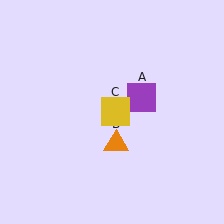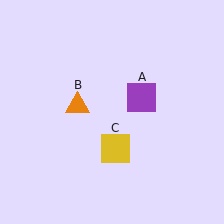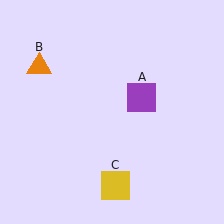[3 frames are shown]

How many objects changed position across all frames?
2 objects changed position: orange triangle (object B), yellow square (object C).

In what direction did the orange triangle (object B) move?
The orange triangle (object B) moved up and to the left.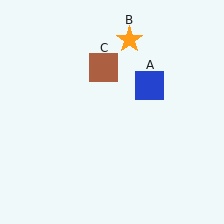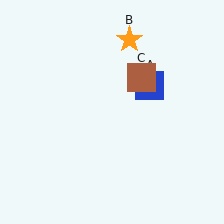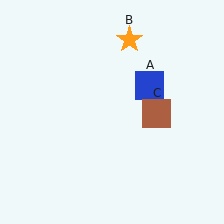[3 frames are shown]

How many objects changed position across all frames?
1 object changed position: brown square (object C).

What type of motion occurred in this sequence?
The brown square (object C) rotated clockwise around the center of the scene.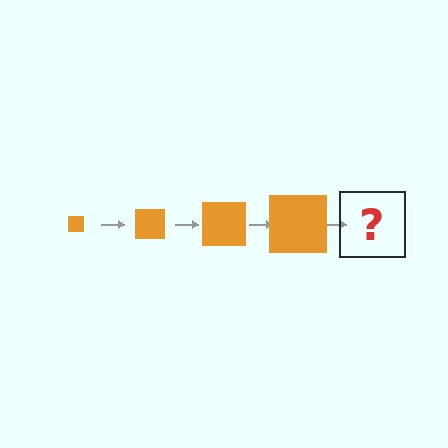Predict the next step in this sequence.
The next step is an orange square, larger than the previous one.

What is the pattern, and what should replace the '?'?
The pattern is that the square gets progressively larger each step. The '?' should be an orange square, larger than the previous one.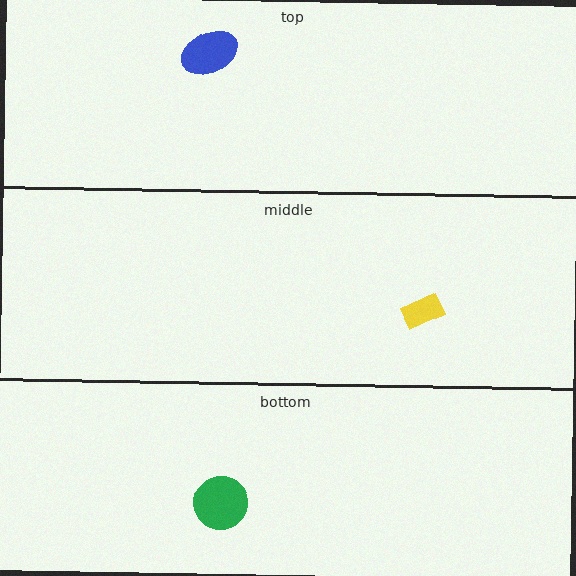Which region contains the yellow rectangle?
The middle region.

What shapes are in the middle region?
The yellow rectangle.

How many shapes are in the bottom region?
1.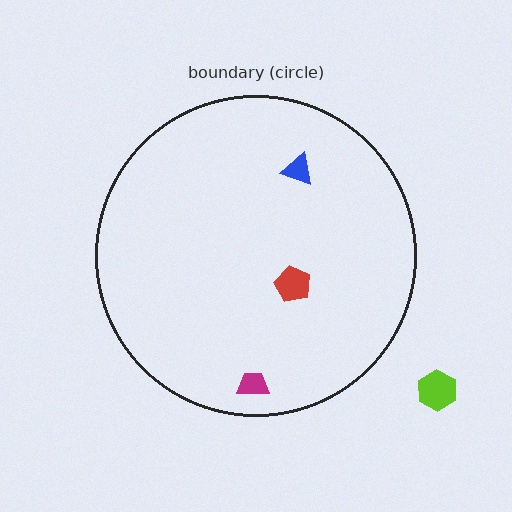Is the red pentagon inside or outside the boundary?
Inside.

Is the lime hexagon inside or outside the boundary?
Outside.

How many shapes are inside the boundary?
3 inside, 1 outside.